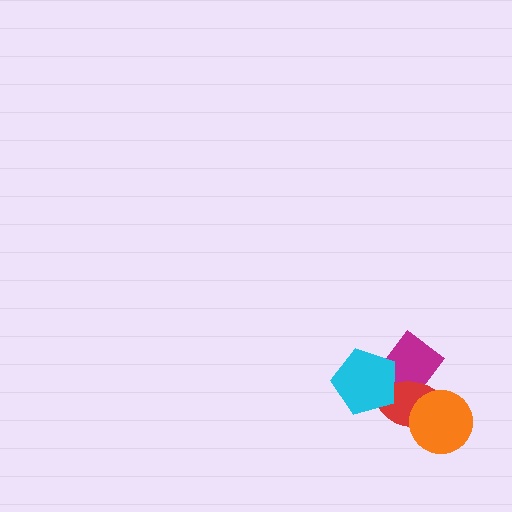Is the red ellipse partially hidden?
Yes, it is partially covered by another shape.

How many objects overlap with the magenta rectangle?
3 objects overlap with the magenta rectangle.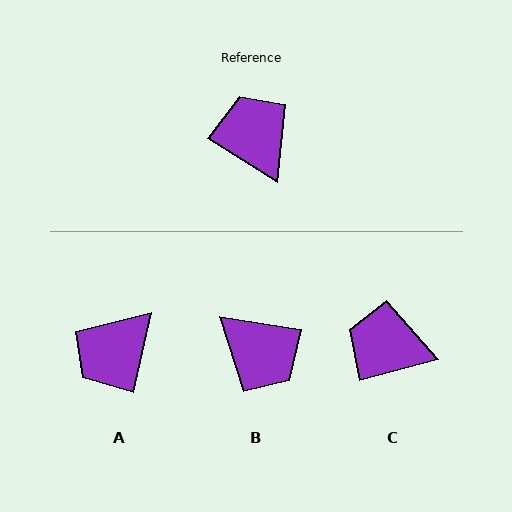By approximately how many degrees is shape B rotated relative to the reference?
Approximately 156 degrees clockwise.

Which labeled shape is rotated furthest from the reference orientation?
B, about 156 degrees away.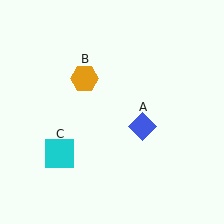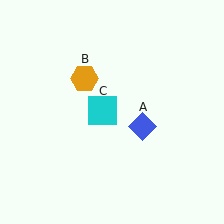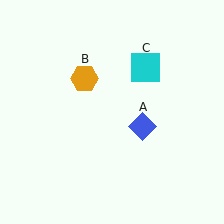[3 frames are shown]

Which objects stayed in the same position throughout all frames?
Blue diamond (object A) and orange hexagon (object B) remained stationary.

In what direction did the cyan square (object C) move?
The cyan square (object C) moved up and to the right.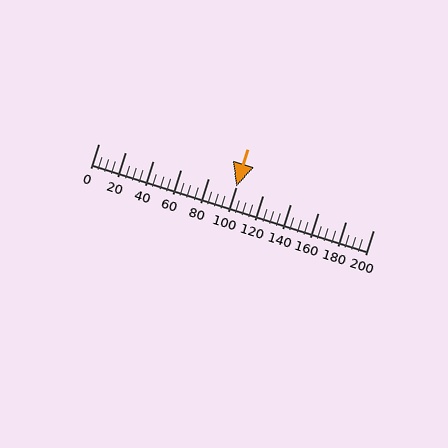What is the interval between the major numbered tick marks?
The major tick marks are spaced 20 units apart.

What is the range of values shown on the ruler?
The ruler shows values from 0 to 200.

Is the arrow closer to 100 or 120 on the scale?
The arrow is closer to 100.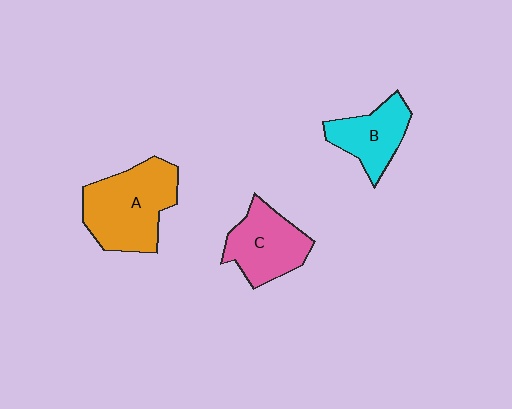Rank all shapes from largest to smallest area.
From largest to smallest: A (orange), C (pink), B (cyan).